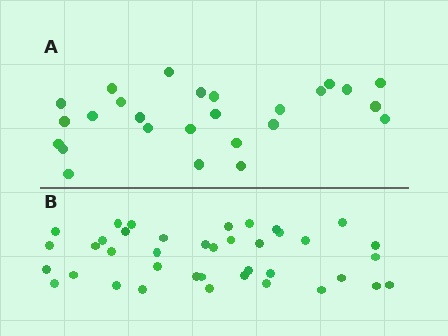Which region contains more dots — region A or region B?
Region B (the bottom region) has more dots.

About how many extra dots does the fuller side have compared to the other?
Region B has approximately 15 more dots than region A.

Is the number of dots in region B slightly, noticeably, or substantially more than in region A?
Region B has substantially more. The ratio is roughly 1.5 to 1.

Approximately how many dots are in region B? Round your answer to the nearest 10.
About 40 dots. (The exact count is 39, which rounds to 40.)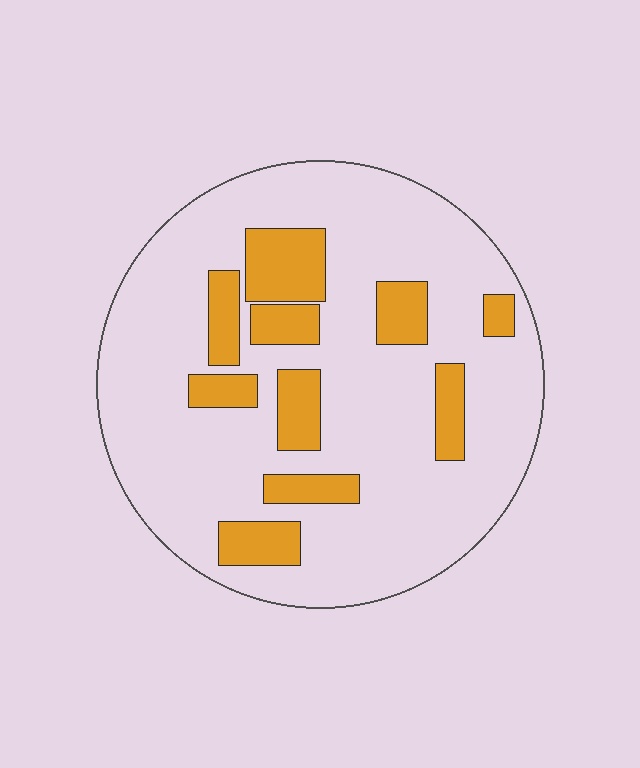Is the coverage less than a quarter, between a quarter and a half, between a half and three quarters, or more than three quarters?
Less than a quarter.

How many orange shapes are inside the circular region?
10.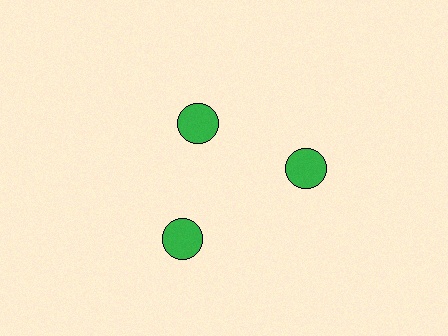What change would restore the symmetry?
The symmetry would be restored by moving it outward, back onto the ring so that all 3 circles sit at equal angles and equal distance from the center.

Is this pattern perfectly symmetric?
No. The 3 green circles are arranged in a ring, but one element near the 11 o'clock position is pulled inward toward the center, breaking the 3-fold rotational symmetry.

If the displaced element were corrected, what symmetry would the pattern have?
It would have 3-fold rotational symmetry — the pattern would map onto itself every 120 degrees.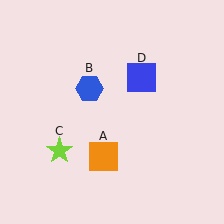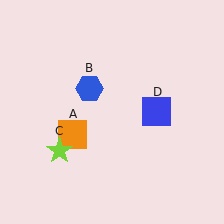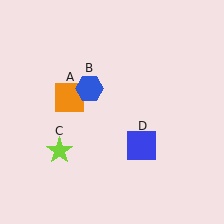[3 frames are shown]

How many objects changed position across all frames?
2 objects changed position: orange square (object A), blue square (object D).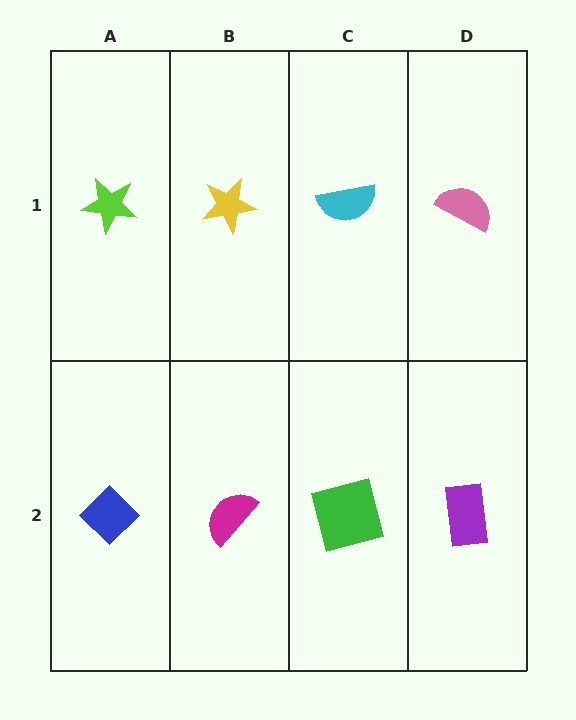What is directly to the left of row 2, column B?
A blue diamond.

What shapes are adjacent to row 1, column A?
A blue diamond (row 2, column A), a yellow star (row 1, column B).